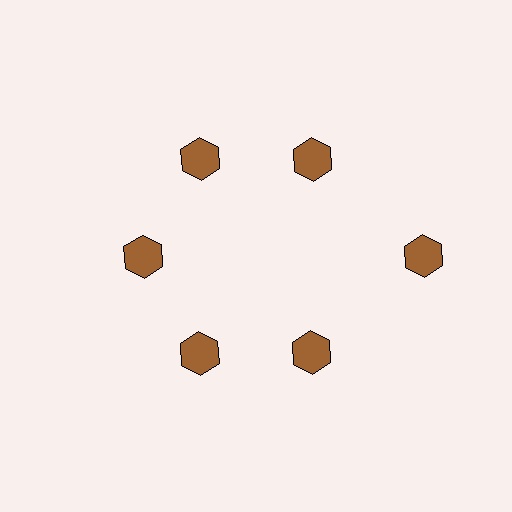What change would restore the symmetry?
The symmetry would be restored by moving it inward, back onto the ring so that all 6 hexagons sit at equal angles and equal distance from the center.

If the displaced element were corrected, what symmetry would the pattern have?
It would have 6-fold rotational symmetry — the pattern would map onto itself every 60 degrees.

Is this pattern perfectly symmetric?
No. The 6 brown hexagons are arranged in a ring, but one element near the 3 o'clock position is pushed outward from the center, breaking the 6-fold rotational symmetry.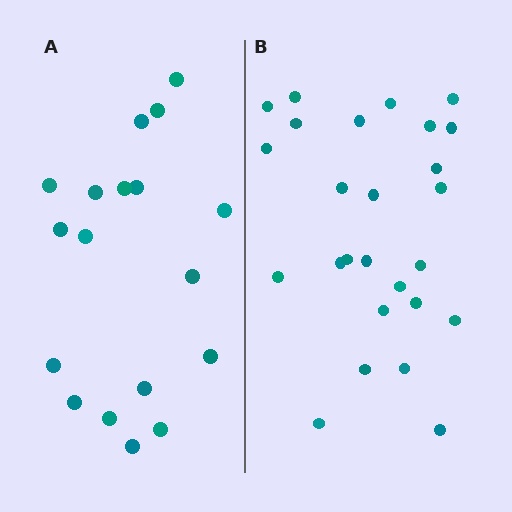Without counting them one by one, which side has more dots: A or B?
Region B (the right region) has more dots.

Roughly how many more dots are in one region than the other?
Region B has roughly 8 or so more dots than region A.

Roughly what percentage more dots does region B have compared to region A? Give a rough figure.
About 45% more.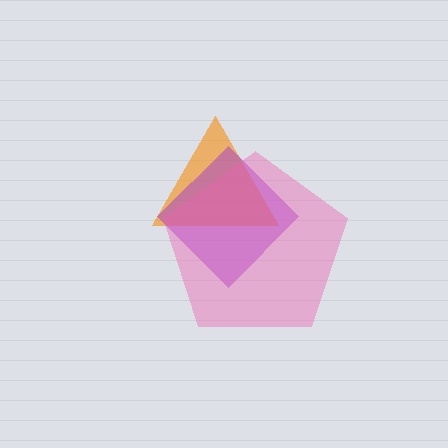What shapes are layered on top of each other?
The layered shapes are: an orange triangle, a purple diamond, a pink pentagon.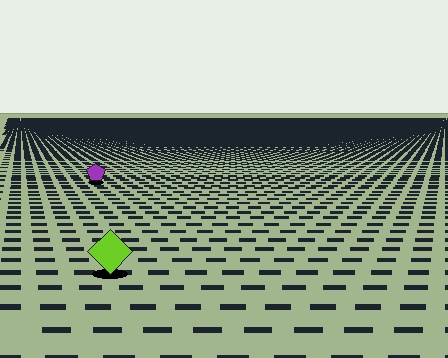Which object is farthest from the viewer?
The purple pentagon is farthest from the viewer. It appears smaller and the ground texture around it is denser.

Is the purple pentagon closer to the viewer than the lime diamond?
No. The lime diamond is closer — you can tell from the texture gradient: the ground texture is coarser near it.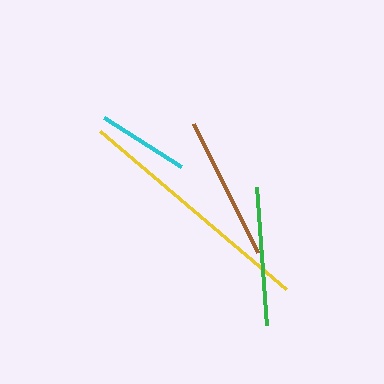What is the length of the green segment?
The green segment is approximately 138 pixels long.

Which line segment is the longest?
The yellow line is the longest at approximately 244 pixels.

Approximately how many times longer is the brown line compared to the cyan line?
The brown line is approximately 1.6 times the length of the cyan line.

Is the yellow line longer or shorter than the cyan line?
The yellow line is longer than the cyan line.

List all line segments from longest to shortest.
From longest to shortest: yellow, brown, green, cyan.